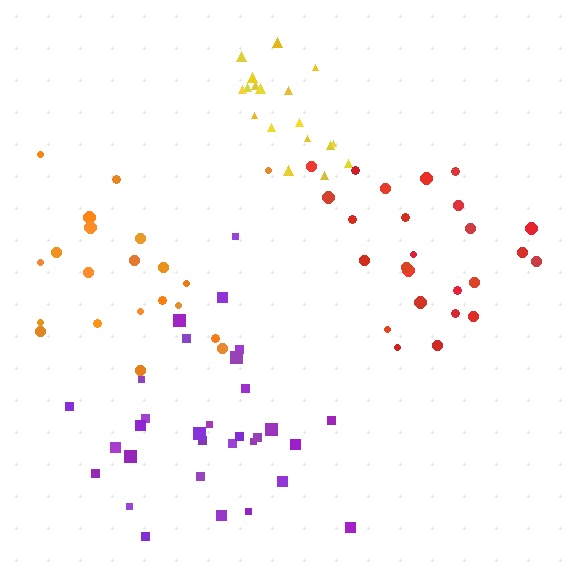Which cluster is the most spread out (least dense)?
Orange.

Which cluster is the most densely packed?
Yellow.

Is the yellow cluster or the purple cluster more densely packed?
Yellow.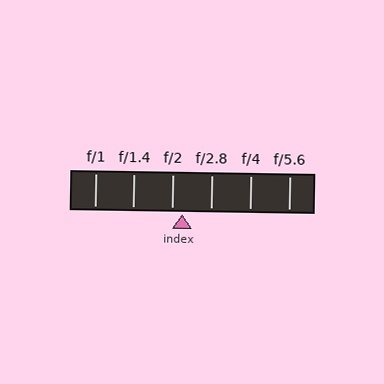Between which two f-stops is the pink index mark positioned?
The index mark is between f/2 and f/2.8.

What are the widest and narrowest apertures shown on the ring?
The widest aperture shown is f/1 and the narrowest is f/5.6.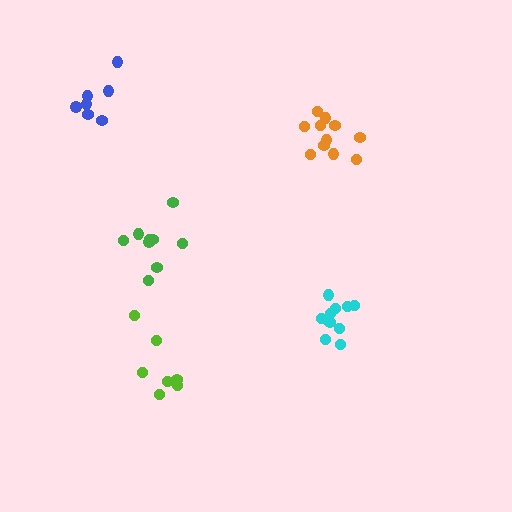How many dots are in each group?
Group 1: 11 dots, Group 2: 9 dots, Group 3: 7 dots, Group 4: 10 dots, Group 5: 8 dots (45 total).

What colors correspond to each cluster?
The clusters are colored: orange, green, blue, cyan, lime.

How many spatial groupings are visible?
There are 5 spatial groupings.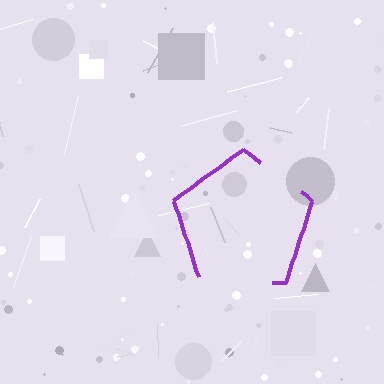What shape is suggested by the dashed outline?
The dashed outline suggests a pentagon.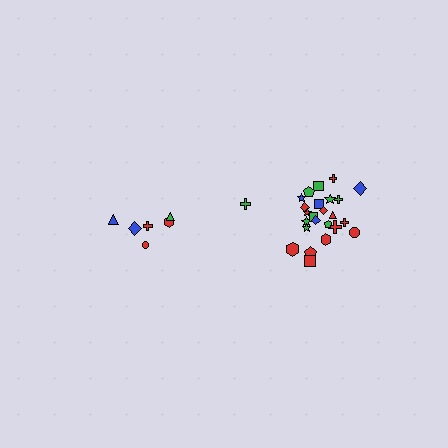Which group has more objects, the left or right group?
The right group.